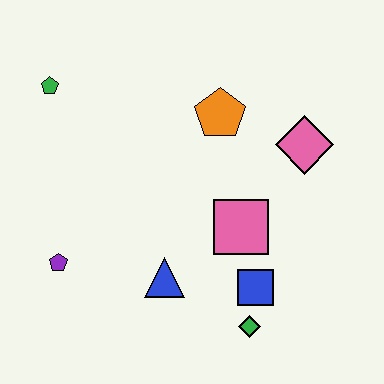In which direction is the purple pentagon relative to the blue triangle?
The purple pentagon is to the left of the blue triangle.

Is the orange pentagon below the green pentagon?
Yes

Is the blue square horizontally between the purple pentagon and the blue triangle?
No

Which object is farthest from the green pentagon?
The green diamond is farthest from the green pentagon.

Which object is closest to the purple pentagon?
The blue triangle is closest to the purple pentagon.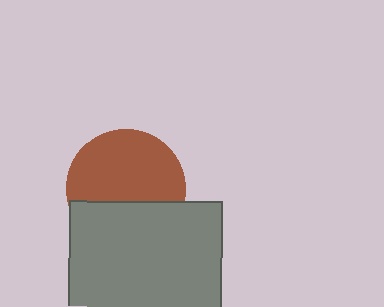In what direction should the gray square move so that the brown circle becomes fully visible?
The gray square should move down. That is the shortest direction to clear the overlap and leave the brown circle fully visible.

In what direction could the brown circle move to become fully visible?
The brown circle could move up. That would shift it out from behind the gray square entirely.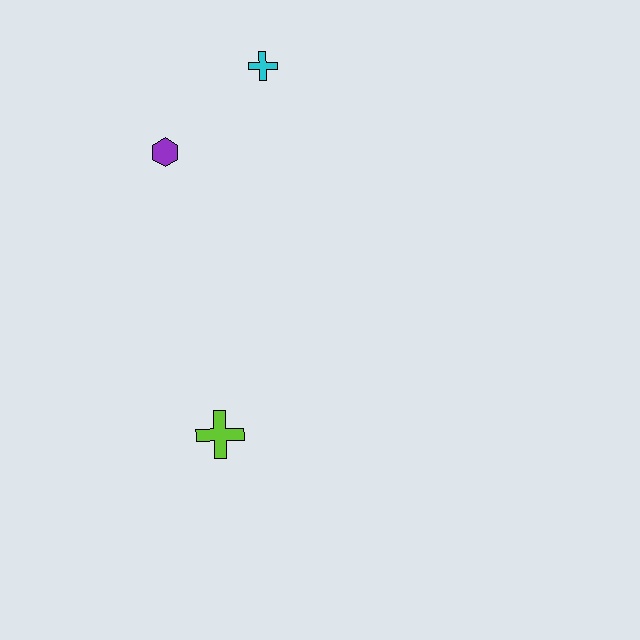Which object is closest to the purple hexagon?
The cyan cross is closest to the purple hexagon.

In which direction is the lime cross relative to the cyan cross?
The lime cross is below the cyan cross.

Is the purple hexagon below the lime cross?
No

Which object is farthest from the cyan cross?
The lime cross is farthest from the cyan cross.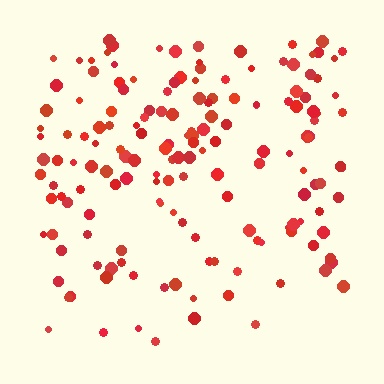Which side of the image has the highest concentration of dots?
The top.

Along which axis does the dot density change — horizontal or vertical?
Vertical.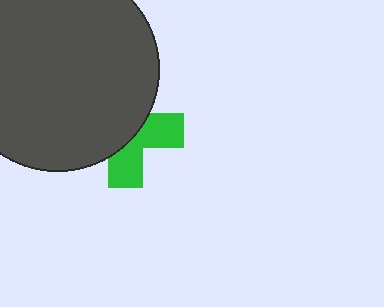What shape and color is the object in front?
The object in front is a dark gray circle.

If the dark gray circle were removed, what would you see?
You would see the complete green cross.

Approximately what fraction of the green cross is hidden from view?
Roughly 59% of the green cross is hidden behind the dark gray circle.